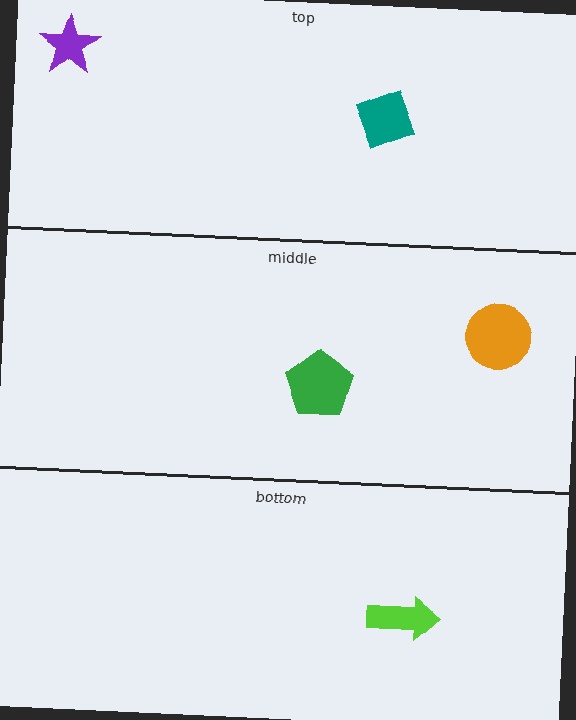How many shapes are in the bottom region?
1.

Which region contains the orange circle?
The middle region.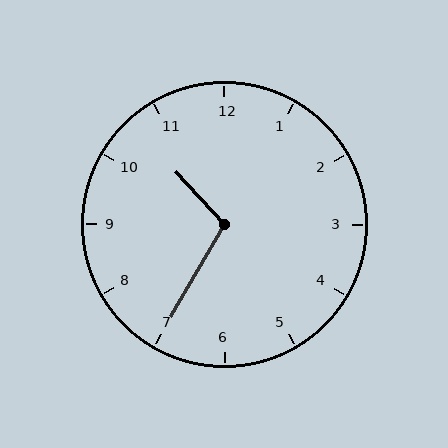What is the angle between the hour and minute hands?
Approximately 108 degrees.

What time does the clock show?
10:35.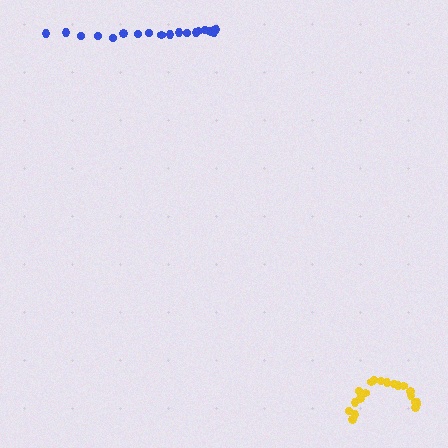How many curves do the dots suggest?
There are 2 distinct paths.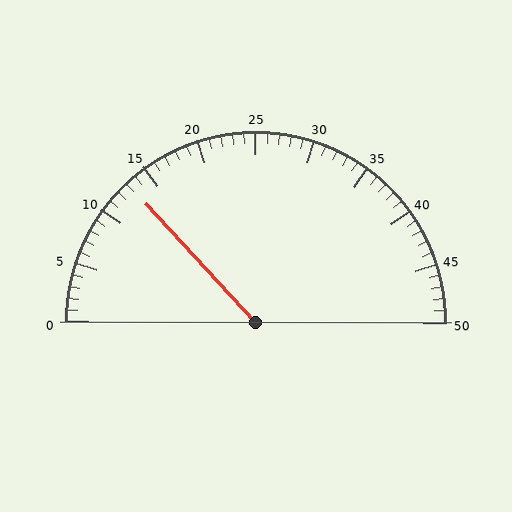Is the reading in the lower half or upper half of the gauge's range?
The reading is in the lower half of the range (0 to 50).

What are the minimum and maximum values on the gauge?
The gauge ranges from 0 to 50.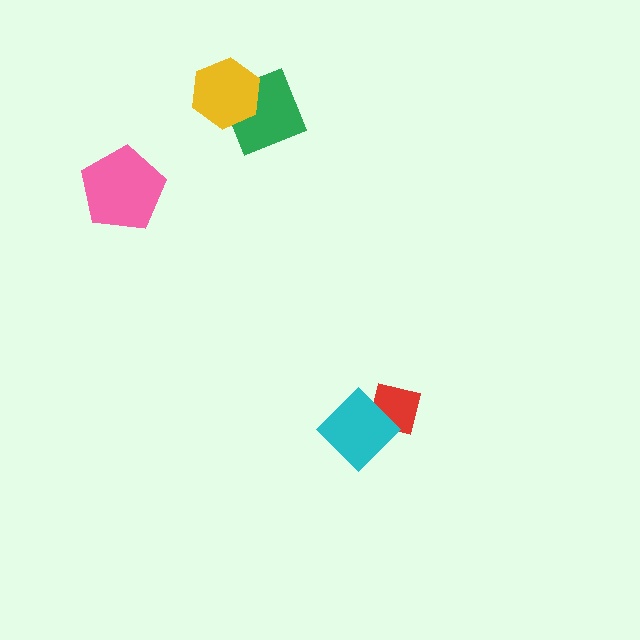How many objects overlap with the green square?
1 object overlaps with the green square.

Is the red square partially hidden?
Yes, it is partially covered by another shape.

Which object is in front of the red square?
The cyan diamond is in front of the red square.